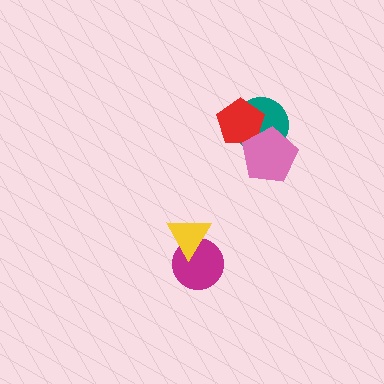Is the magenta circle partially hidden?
Yes, it is partially covered by another shape.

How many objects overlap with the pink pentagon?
2 objects overlap with the pink pentagon.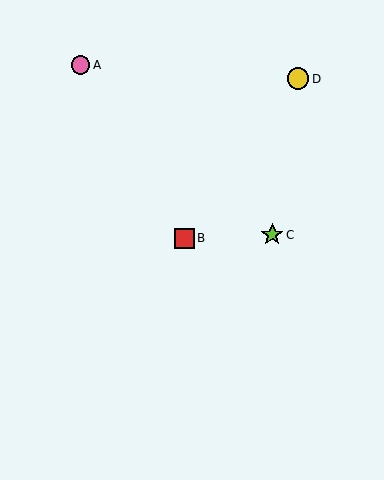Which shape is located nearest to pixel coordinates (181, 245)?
The red square (labeled B) at (184, 238) is nearest to that location.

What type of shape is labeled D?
Shape D is a yellow circle.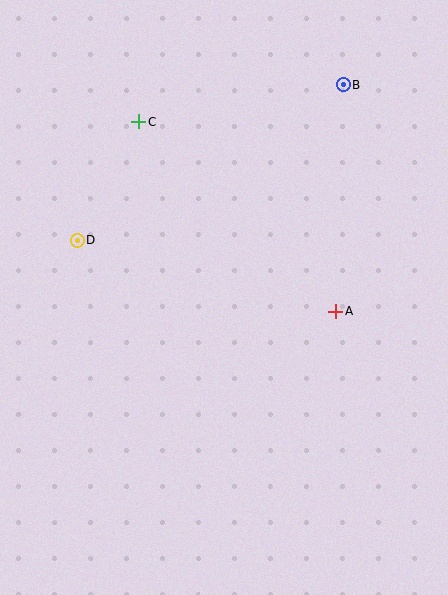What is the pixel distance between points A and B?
The distance between A and B is 227 pixels.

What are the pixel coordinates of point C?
Point C is at (139, 122).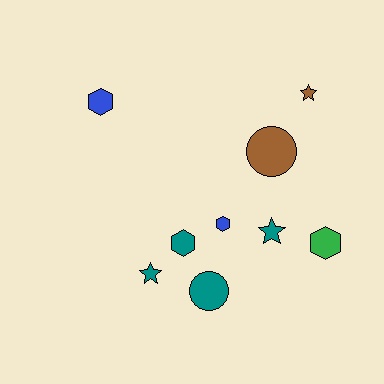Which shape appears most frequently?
Hexagon, with 4 objects.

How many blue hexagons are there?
There are 2 blue hexagons.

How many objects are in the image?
There are 9 objects.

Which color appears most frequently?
Teal, with 4 objects.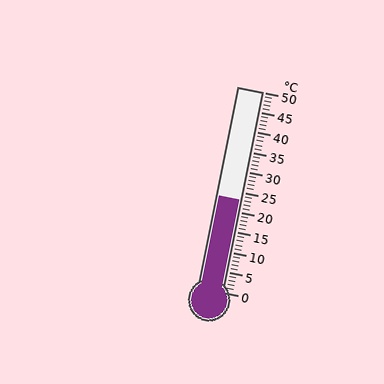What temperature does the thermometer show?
The thermometer shows approximately 23°C.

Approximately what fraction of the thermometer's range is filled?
The thermometer is filled to approximately 45% of its range.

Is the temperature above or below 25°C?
The temperature is below 25°C.